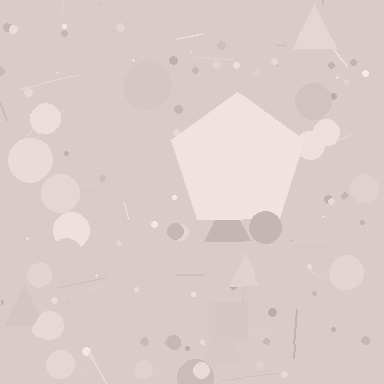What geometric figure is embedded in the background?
A pentagon is embedded in the background.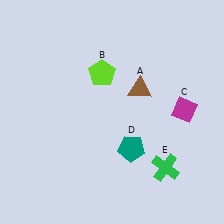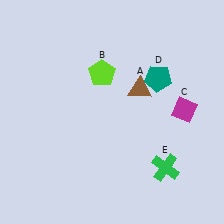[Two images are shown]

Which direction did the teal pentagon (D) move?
The teal pentagon (D) moved up.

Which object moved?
The teal pentagon (D) moved up.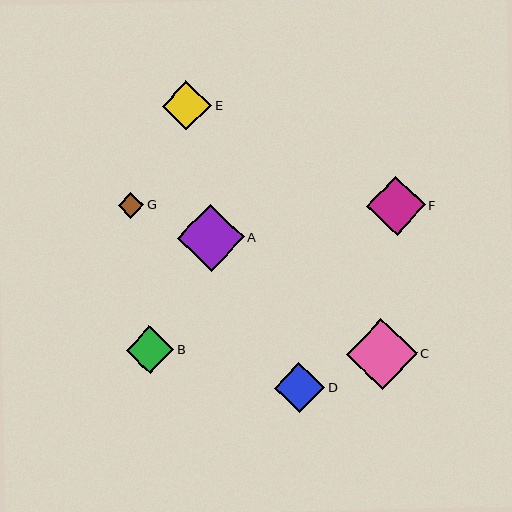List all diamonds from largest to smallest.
From largest to smallest: C, A, F, D, E, B, G.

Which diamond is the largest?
Diamond C is the largest with a size of approximately 71 pixels.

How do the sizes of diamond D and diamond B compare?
Diamond D and diamond B are approximately the same size.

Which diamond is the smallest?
Diamond G is the smallest with a size of approximately 25 pixels.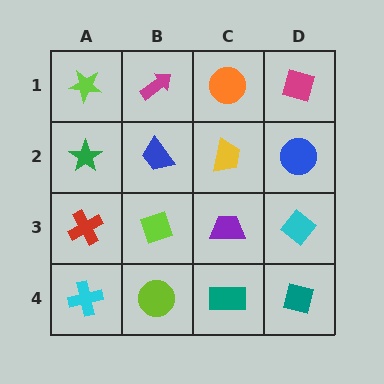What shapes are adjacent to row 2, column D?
A magenta diamond (row 1, column D), a cyan diamond (row 3, column D), a yellow trapezoid (row 2, column C).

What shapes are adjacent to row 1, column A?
A green star (row 2, column A), a magenta arrow (row 1, column B).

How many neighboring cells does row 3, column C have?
4.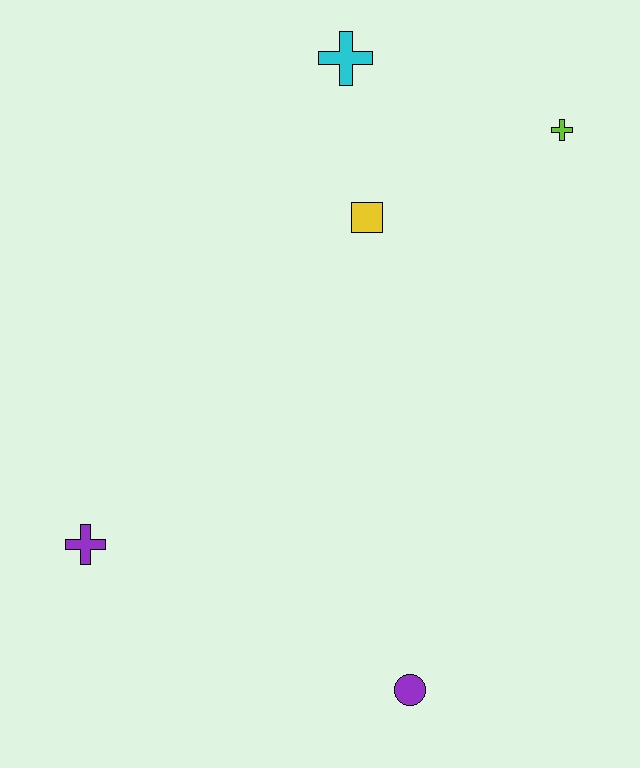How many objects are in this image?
There are 5 objects.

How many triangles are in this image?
There are no triangles.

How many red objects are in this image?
There are no red objects.